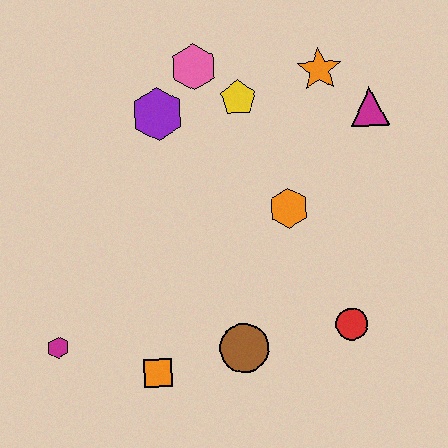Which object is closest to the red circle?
The brown circle is closest to the red circle.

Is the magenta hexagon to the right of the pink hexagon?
No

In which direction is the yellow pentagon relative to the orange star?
The yellow pentagon is to the left of the orange star.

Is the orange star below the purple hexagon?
No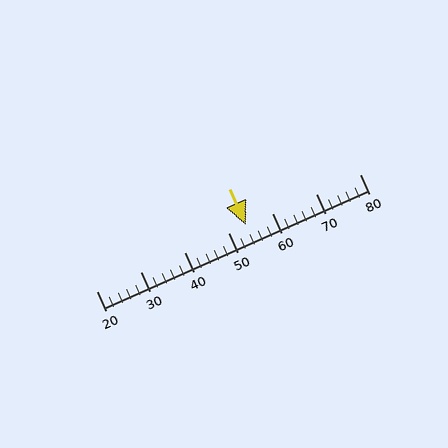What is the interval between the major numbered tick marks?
The major tick marks are spaced 10 units apart.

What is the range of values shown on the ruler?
The ruler shows values from 20 to 80.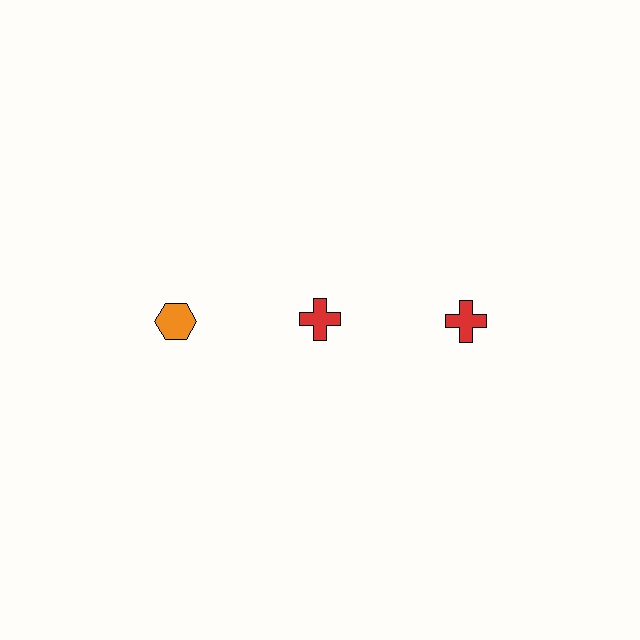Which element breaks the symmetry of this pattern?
The orange hexagon in the top row, leftmost column breaks the symmetry. All other shapes are red crosses.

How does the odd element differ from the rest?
It differs in both color (orange instead of red) and shape (hexagon instead of cross).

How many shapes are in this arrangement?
There are 3 shapes arranged in a grid pattern.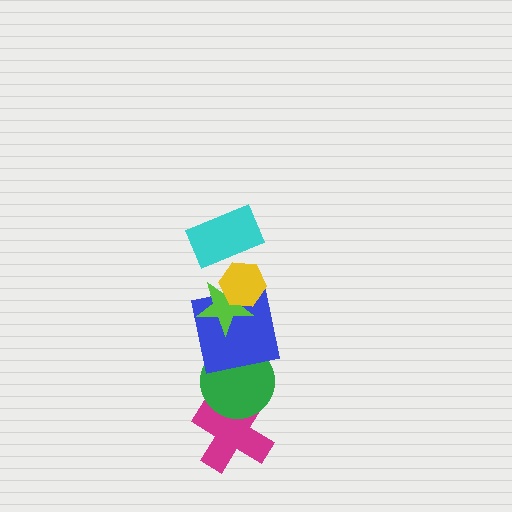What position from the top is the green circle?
The green circle is 5th from the top.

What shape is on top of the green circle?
The blue square is on top of the green circle.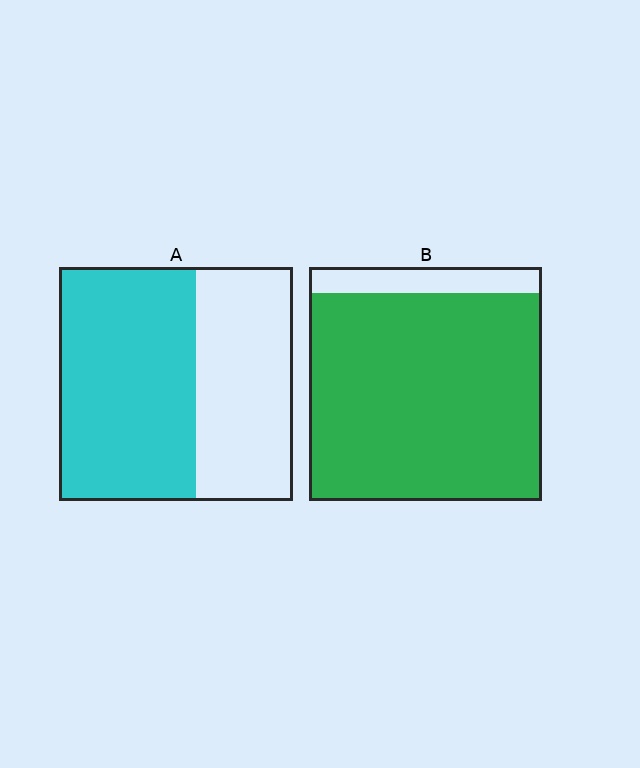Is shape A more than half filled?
Yes.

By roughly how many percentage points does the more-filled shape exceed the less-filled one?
By roughly 30 percentage points (B over A).